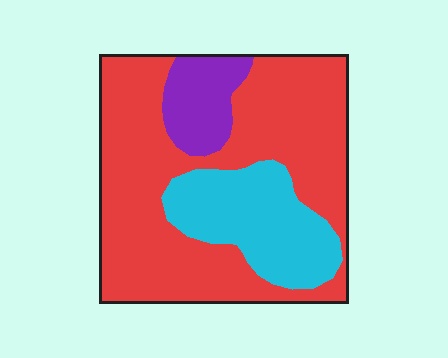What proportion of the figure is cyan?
Cyan covers about 25% of the figure.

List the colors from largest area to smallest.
From largest to smallest: red, cyan, purple.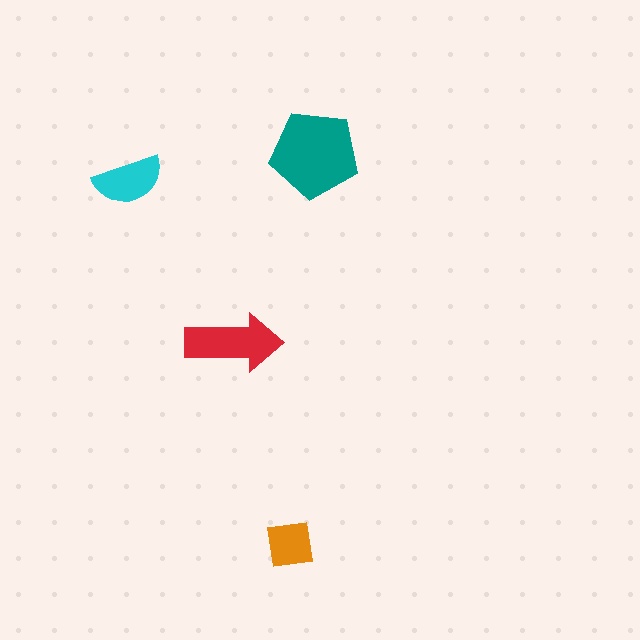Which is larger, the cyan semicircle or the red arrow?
The red arrow.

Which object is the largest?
The teal pentagon.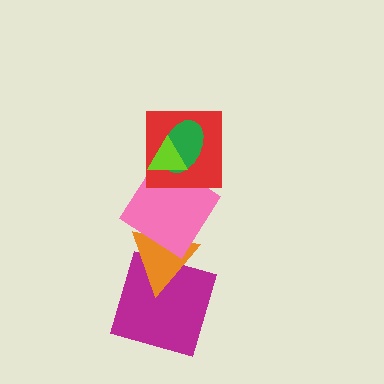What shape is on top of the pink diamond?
The red square is on top of the pink diamond.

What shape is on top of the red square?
The green ellipse is on top of the red square.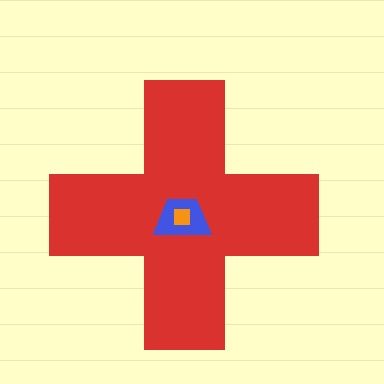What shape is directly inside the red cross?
The blue trapezoid.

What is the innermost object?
The orange square.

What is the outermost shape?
The red cross.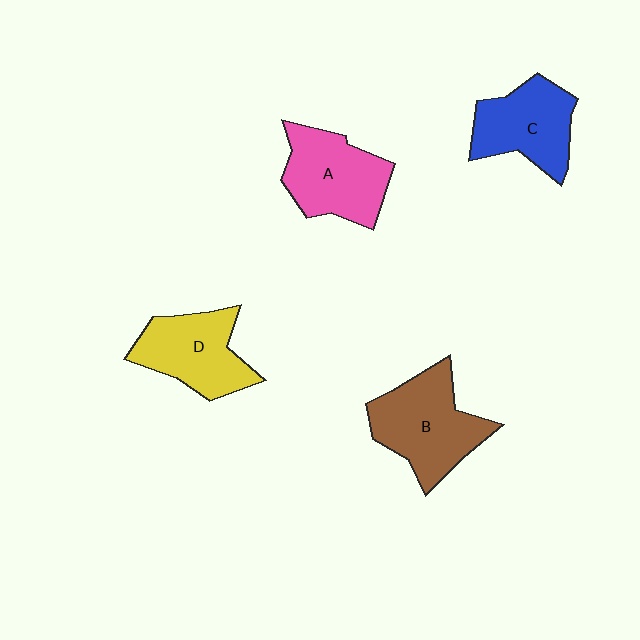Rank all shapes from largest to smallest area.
From largest to smallest: B (brown), A (pink), D (yellow), C (blue).